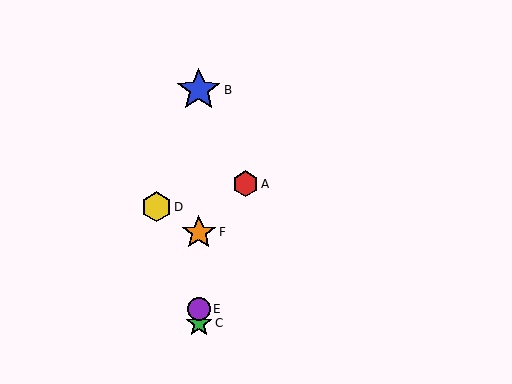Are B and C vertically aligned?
Yes, both are at x≈199.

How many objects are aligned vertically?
4 objects (B, C, E, F) are aligned vertically.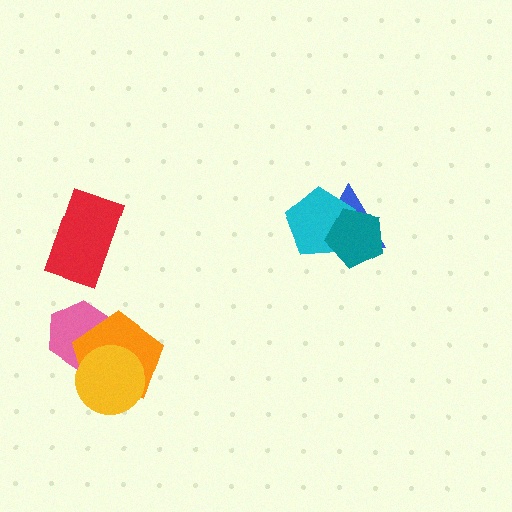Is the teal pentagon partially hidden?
No, no other shape covers it.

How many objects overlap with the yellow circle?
2 objects overlap with the yellow circle.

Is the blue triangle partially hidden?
Yes, it is partially covered by another shape.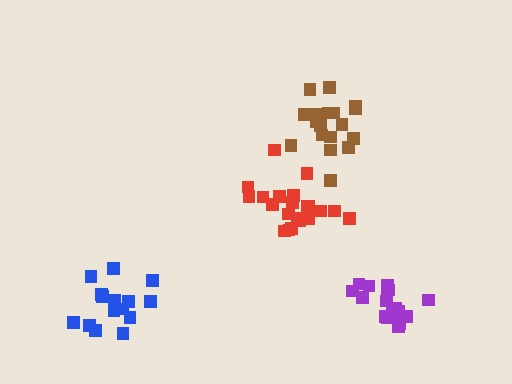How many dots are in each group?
Group 1: 17 dots, Group 2: 19 dots, Group 3: 21 dots, Group 4: 15 dots (72 total).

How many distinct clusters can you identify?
There are 4 distinct clusters.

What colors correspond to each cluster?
The clusters are colored: purple, brown, red, blue.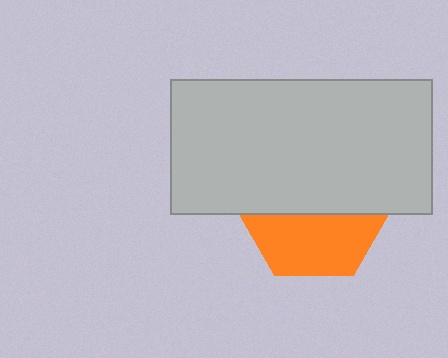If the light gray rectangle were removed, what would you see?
You would see the complete orange hexagon.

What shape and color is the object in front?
The object in front is a light gray rectangle.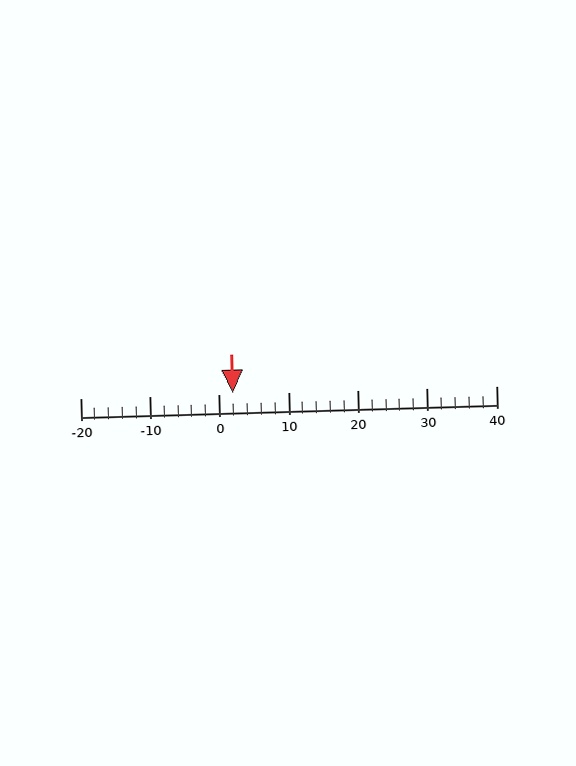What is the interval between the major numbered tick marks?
The major tick marks are spaced 10 units apart.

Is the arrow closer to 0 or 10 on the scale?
The arrow is closer to 0.